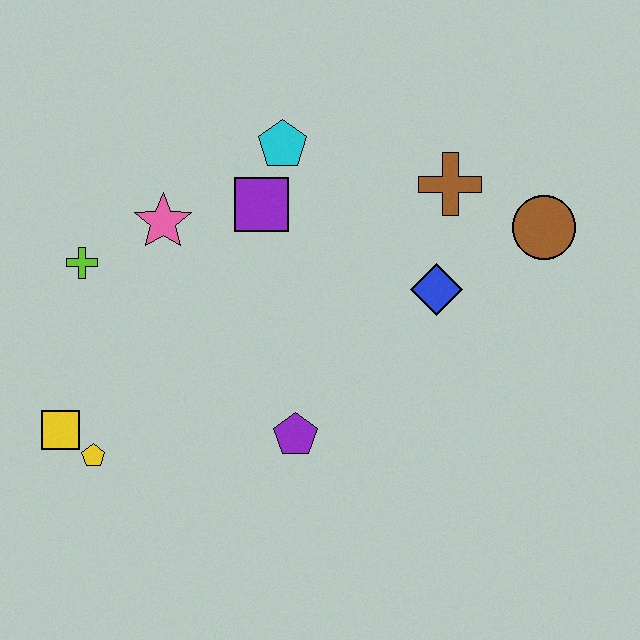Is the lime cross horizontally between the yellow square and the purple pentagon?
Yes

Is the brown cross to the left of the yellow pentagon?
No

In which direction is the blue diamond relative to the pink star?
The blue diamond is to the right of the pink star.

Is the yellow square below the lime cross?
Yes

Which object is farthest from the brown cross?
The yellow square is farthest from the brown cross.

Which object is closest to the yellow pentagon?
The yellow square is closest to the yellow pentagon.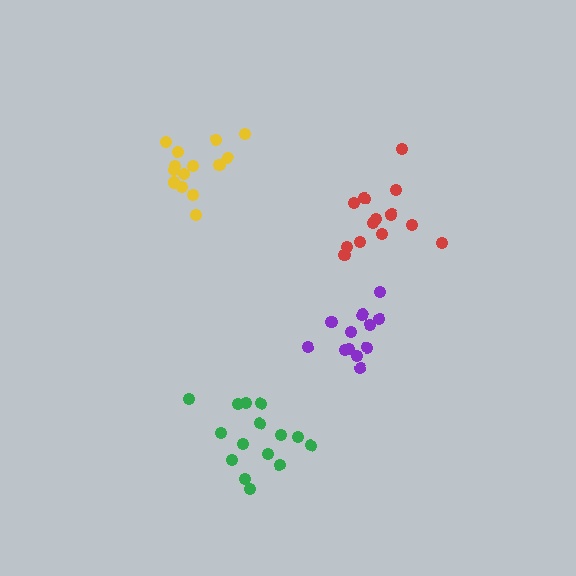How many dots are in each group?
Group 1: 12 dots, Group 2: 15 dots, Group 3: 14 dots, Group 4: 13 dots (54 total).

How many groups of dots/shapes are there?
There are 4 groups.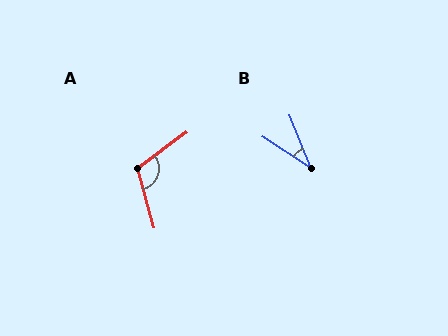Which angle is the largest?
A, at approximately 110 degrees.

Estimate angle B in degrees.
Approximately 35 degrees.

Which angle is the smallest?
B, at approximately 35 degrees.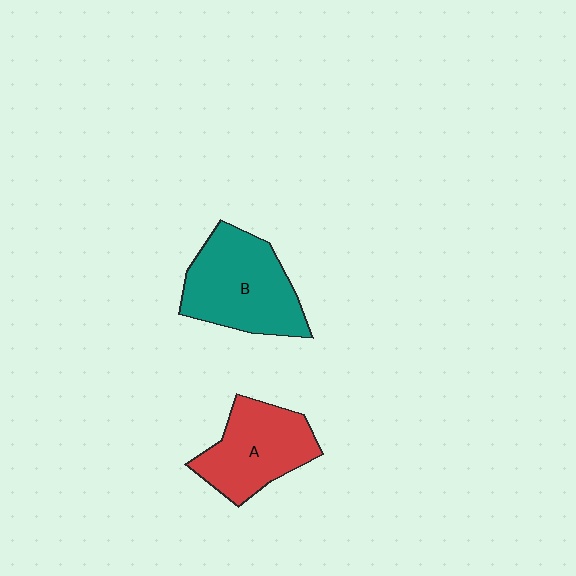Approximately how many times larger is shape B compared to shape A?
Approximately 1.2 times.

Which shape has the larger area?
Shape B (teal).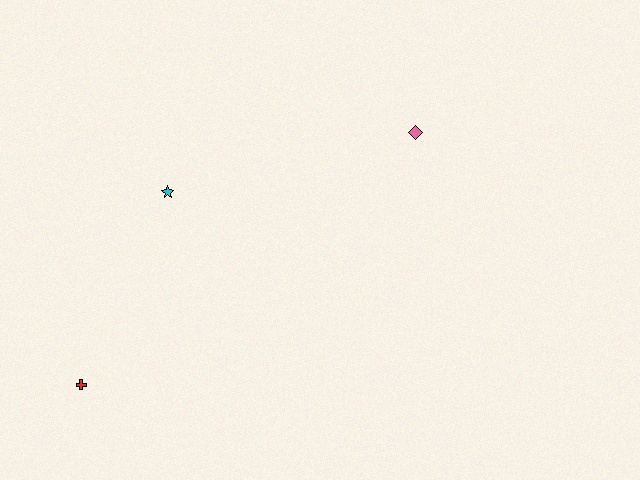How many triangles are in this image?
There are no triangles.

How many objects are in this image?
There are 3 objects.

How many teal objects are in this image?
There are no teal objects.